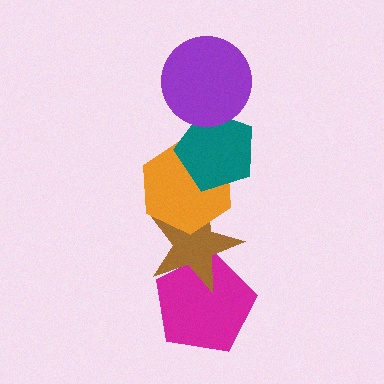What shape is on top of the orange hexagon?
The teal pentagon is on top of the orange hexagon.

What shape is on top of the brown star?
The orange hexagon is on top of the brown star.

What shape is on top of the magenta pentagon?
The brown star is on top of the magenta pentagon.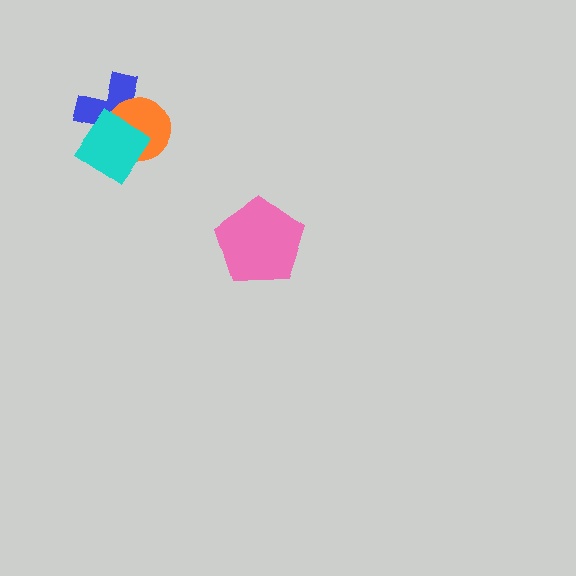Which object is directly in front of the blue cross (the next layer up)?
The orange circle is directly in front of the blue cross.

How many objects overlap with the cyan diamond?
2 objects overlap with the cyan diamond.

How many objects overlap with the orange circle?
2 objects overlap with the orange circle.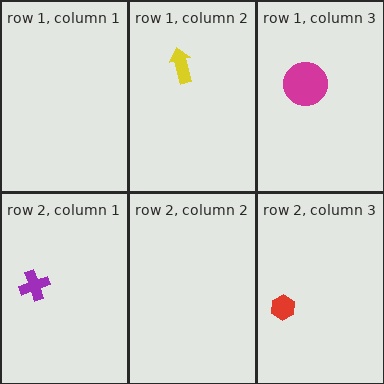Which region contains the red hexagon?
The row 2, column 3 region.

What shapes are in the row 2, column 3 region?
The red hexagon.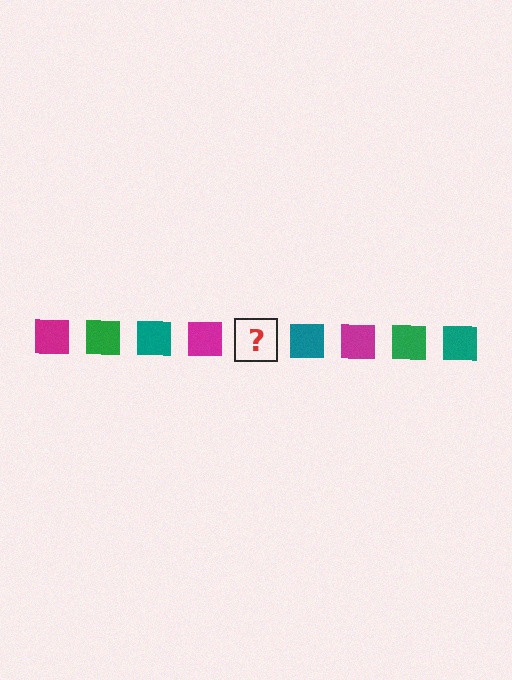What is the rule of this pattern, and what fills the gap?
The rule is that the pattern cycles through magenta, green, teal squares. The gap should be filled with a green square.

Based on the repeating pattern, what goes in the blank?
The blank should be a green square.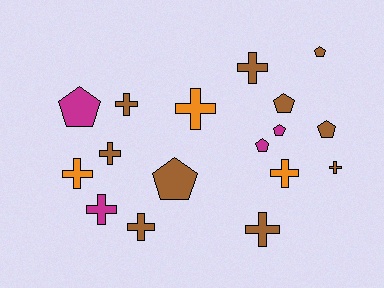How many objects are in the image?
There are 17 objects.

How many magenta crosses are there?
There is 1 magenta cross.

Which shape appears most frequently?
Cross, with 10 objects.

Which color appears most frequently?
Brown, with 10 objects.